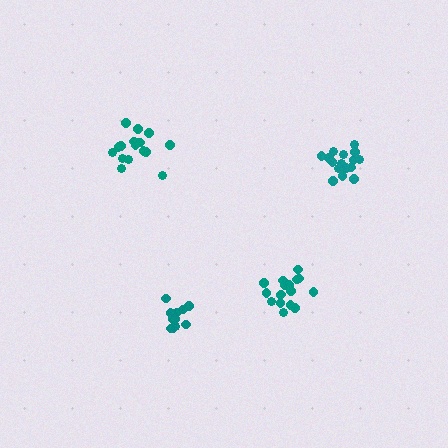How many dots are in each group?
Group 1: 17 dots, Group 2: 17 dots, Group 3: 13 dots, Group 4: 17 dots (64 total).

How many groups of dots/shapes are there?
There are 4 groups.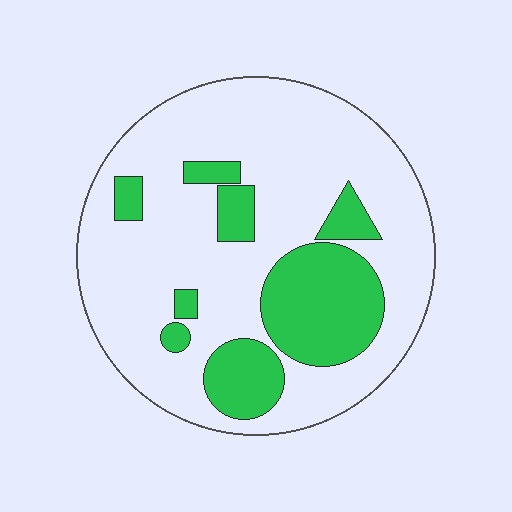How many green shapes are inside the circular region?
8.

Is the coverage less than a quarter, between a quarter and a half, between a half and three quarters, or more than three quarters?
Between a quarter and a half.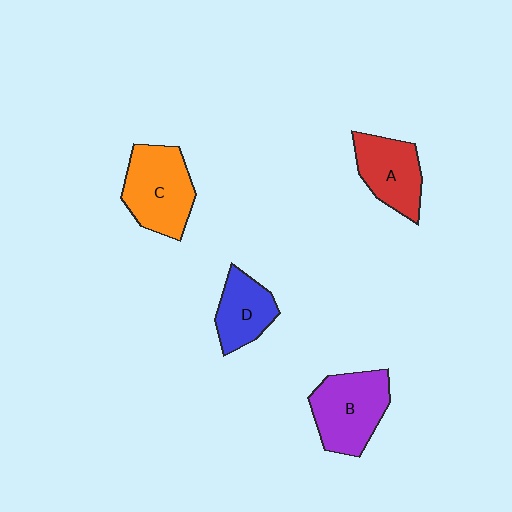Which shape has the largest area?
Shape C (orange).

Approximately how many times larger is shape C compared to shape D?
Approximately 1.5 times.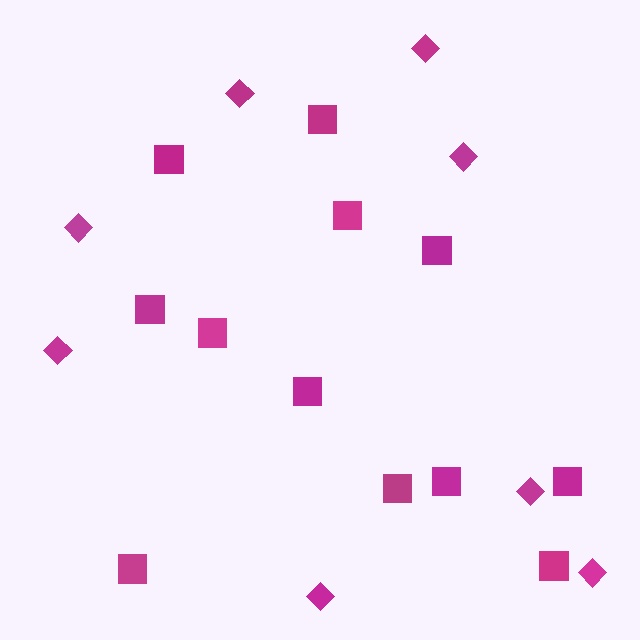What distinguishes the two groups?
There are 2 groups: one group of squares (12) and one group of diamonds (8).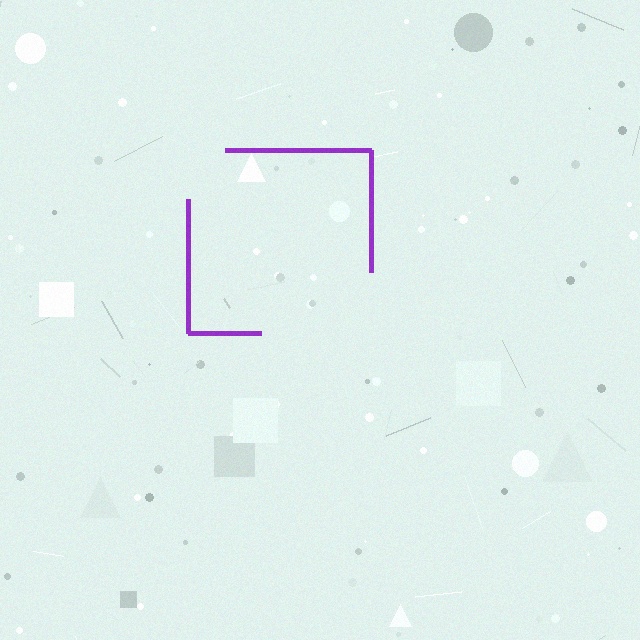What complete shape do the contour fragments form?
The contour fragments form a square.